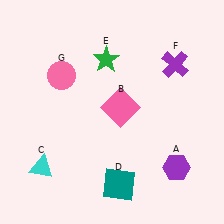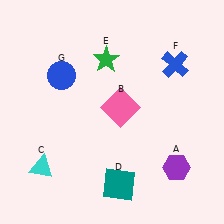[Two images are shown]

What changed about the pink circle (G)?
In Image 1, G is pink. In Image 2, it changed to blue.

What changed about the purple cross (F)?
In Image 1, F is purple. In Image 2, it changed to blue.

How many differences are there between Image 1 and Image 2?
There are 2 differences between the two images.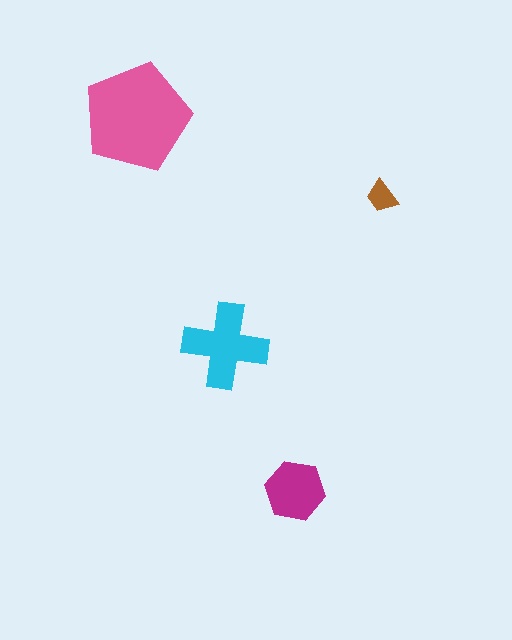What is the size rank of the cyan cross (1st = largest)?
2nd.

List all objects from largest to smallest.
The pink pentagon, the cyan cross, the magenta hexagon, the brown trapezoid.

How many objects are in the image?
There are 4 objects in the image.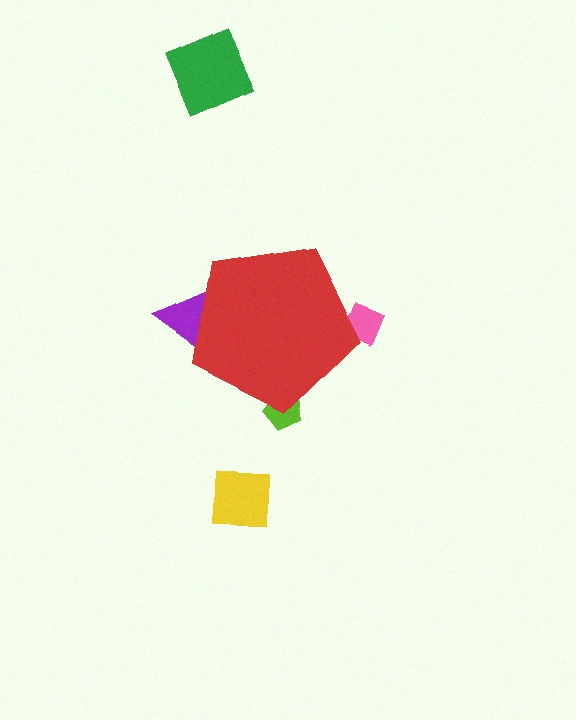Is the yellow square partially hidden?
No, the yellow square is fully visible.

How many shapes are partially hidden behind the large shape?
3 shapes are partially hidden.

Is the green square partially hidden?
No, the green square is fully visible.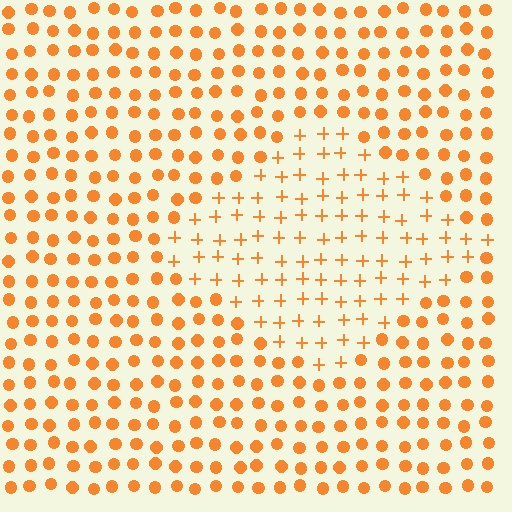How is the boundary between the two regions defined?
The boundary is defined by a change in element shape: plus signs inside vs. circles outside. All elements share the same color and spacing.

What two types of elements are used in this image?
The image uses plus signs inside the diamond region and circles outside it.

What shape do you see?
I see a diamond.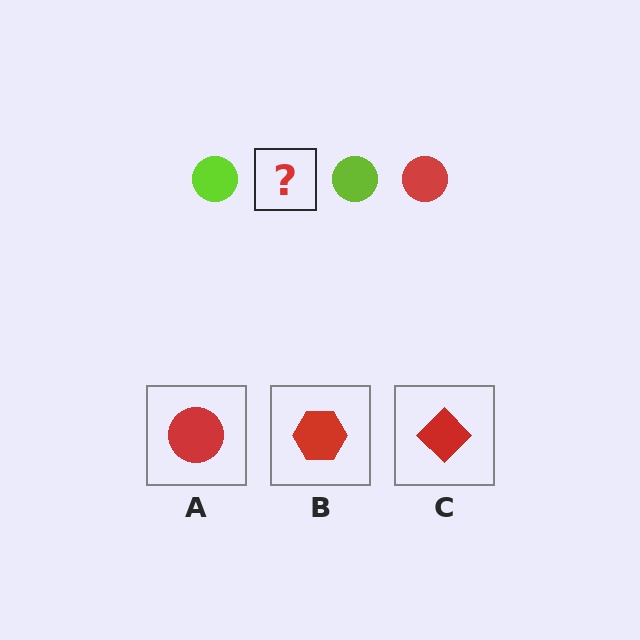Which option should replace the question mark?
Option A.